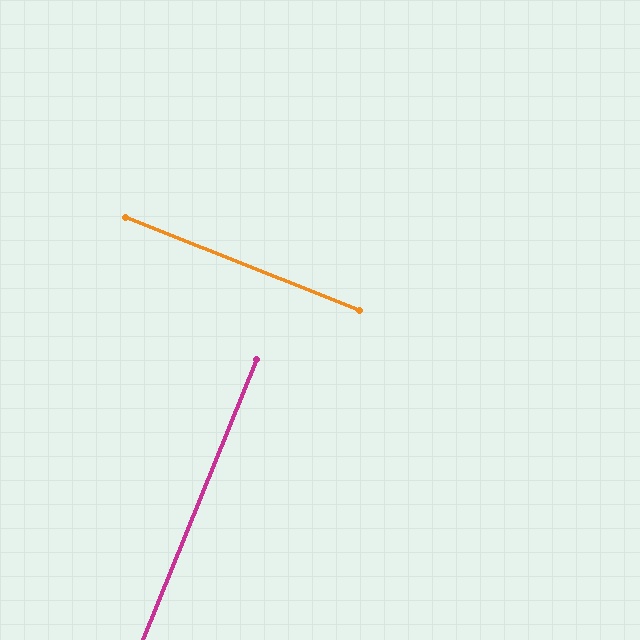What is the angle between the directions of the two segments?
Approximately 89 degrees.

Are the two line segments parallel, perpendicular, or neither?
Perpendicular — they meet at approximately 89°.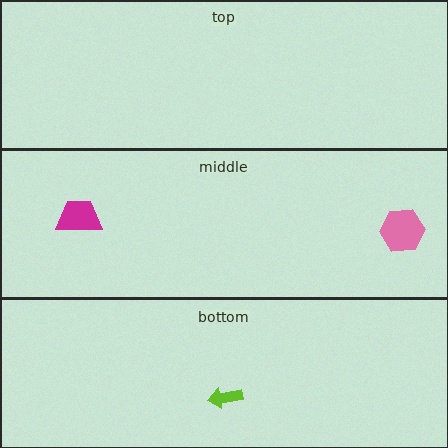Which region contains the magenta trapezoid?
The middle region.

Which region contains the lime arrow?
The bottom region.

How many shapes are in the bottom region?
1.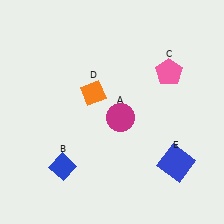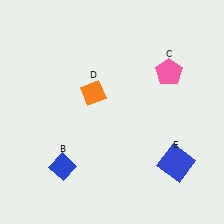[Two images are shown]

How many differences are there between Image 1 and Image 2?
There is 1 difference between the two images.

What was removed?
The magenta circle (A) was removed in Image 2.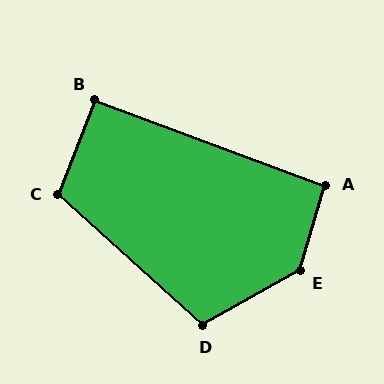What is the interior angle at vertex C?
Approximately 111 degrees (obtuse).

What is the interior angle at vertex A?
Approximately 94 degrees (approximately right).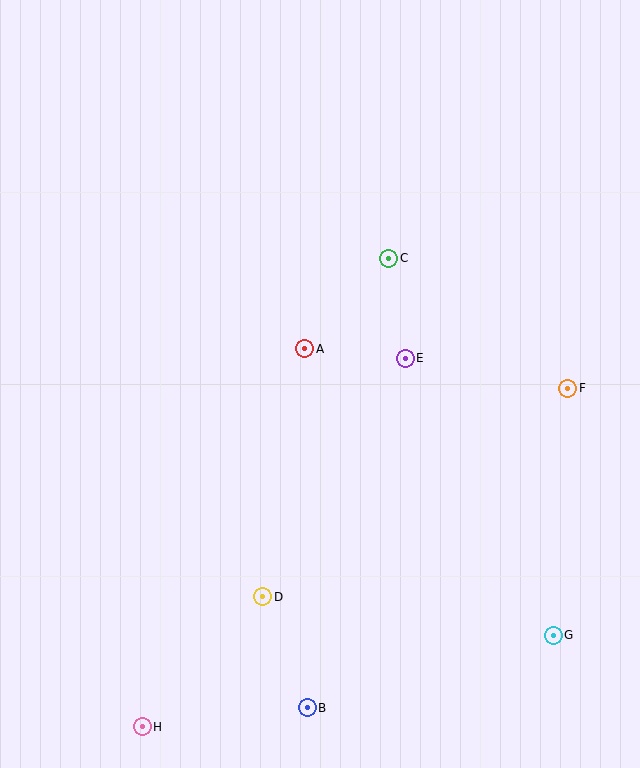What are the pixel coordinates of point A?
Point A is at (305, 349).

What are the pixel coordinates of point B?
Point B is at (307, 708).